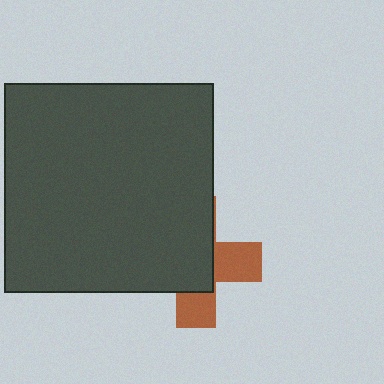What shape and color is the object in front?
The object in front is a dark gray square.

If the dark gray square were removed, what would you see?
You would see the complete brown cross.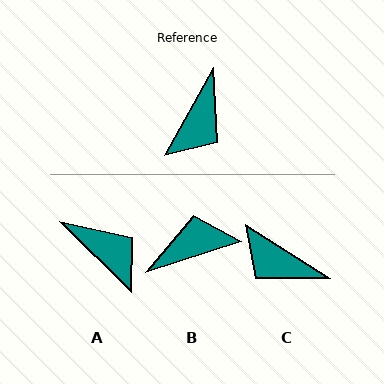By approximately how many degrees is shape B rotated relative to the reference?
Approximately 137 degrees counter-clockwise.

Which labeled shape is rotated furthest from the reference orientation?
B, about 137 degrees away.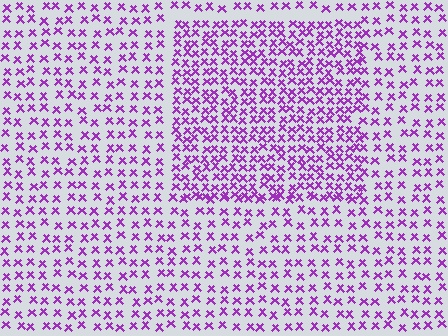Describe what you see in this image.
The image contains small purple elements arranged at two different densities. A rectangle-shaped region is visible where the elements are more densely packed than the surrounding area.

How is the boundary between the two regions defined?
The boundary is defined by a change in element density (approximately 1.8x ratio). All elements are the same color, size, and shape.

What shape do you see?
I see a rectangle.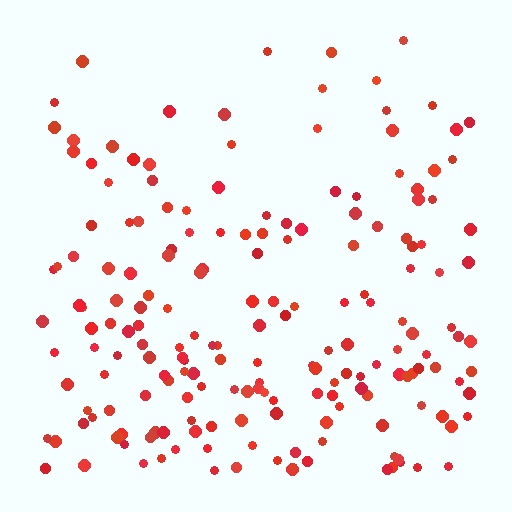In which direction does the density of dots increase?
From top to bottom, with the bottom side densest.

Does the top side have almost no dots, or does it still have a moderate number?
Still a moderate number, just noticeably fewer than the bottom.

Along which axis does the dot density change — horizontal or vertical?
Vertical.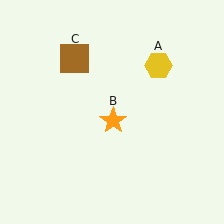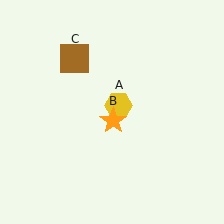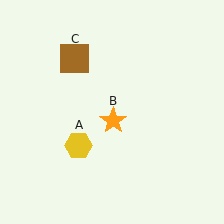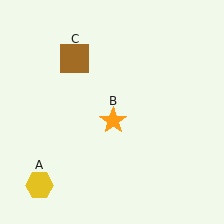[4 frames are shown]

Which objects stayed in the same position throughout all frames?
Orange star (object B) and brown square (object C) remained stationary.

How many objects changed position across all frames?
1 object changed position: yellow hexagon (object A).